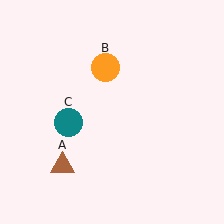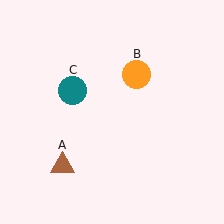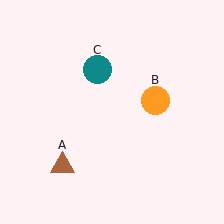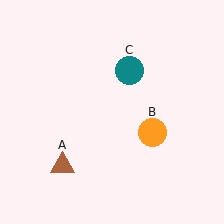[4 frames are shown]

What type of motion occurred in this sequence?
The orange circle (object B), teal circle (object C) rotated clockwise around the center of the scene.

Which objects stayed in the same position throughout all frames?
Brown triangle (object A) remained stationary.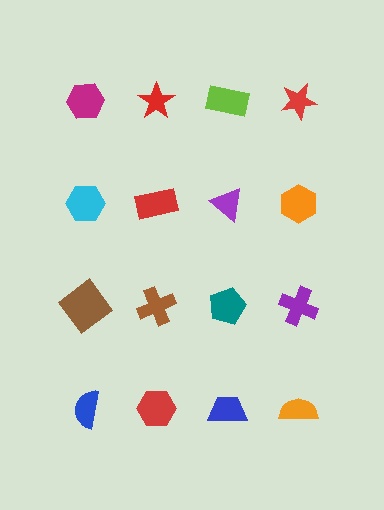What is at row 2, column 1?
A cyan hexagon.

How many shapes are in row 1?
4 shapes.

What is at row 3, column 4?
A purple cross.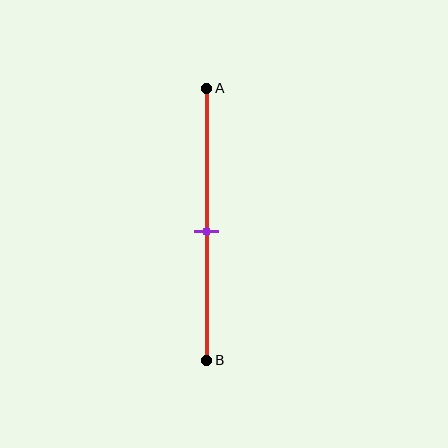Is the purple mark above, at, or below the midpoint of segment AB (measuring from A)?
The purple mark is approximately at the midpoint of segment AB.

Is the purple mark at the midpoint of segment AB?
Yes, the mark is approximately at the midpoint.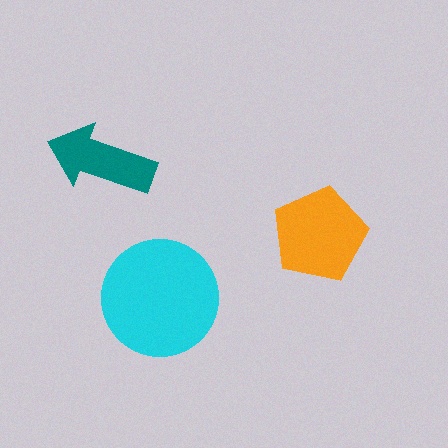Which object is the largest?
The cyan circle.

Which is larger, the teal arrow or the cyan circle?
The cyan circle.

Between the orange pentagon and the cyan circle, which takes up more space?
The cyan circle.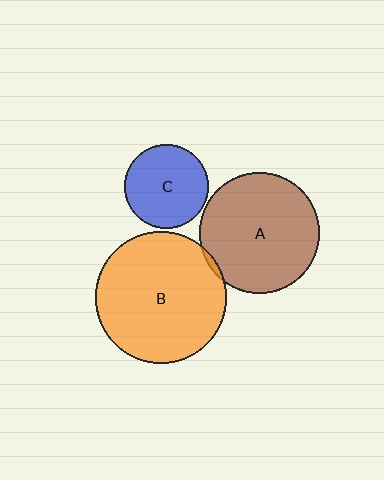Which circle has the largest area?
Circle B (orange).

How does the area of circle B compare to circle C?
Approximately 2.4 times.